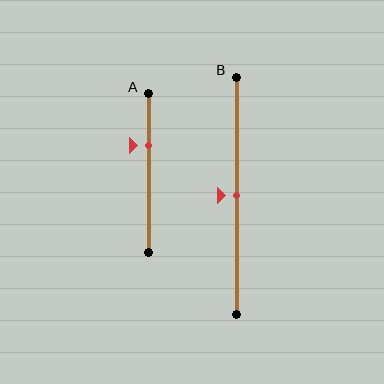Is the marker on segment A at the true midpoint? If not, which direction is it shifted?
No, the marker on segment A is shifted upward by about 18% of the segment length.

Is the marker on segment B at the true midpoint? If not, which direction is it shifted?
Yes, the marker on segment B is at the true midpoint.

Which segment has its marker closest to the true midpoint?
Segment B has its marker closest to the true midpoint.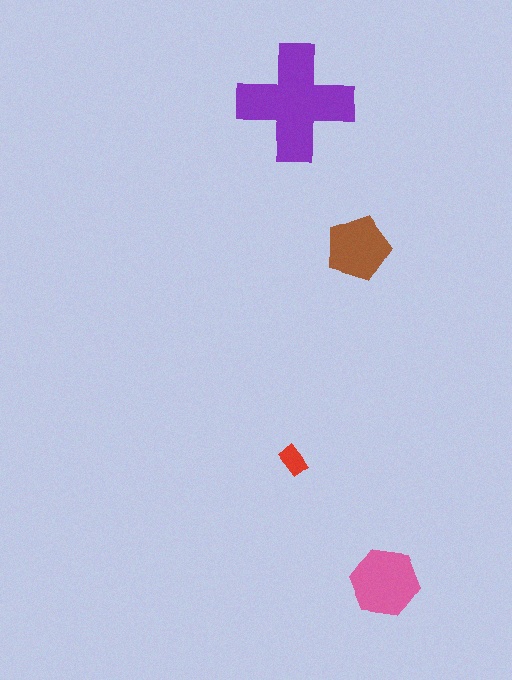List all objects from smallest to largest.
The red rectangle, the brown pentagon, the pink hexagon, the purple cross.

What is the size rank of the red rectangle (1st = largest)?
4th.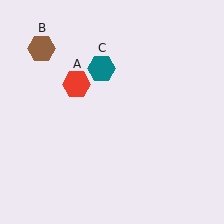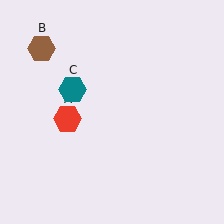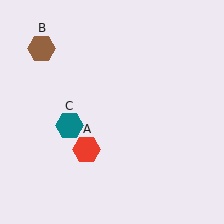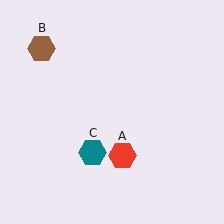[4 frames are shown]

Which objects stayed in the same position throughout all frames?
Brown hexagon (object B) remained stationary.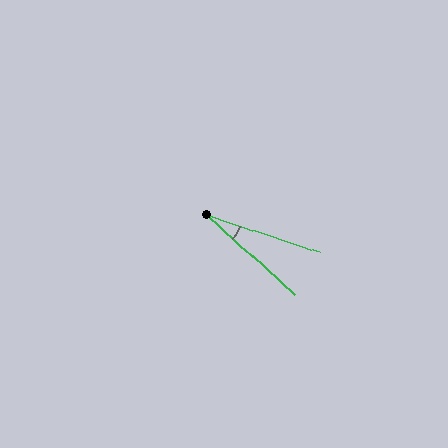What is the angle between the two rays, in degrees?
Approximately 24 degrees.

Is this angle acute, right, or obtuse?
It is acute.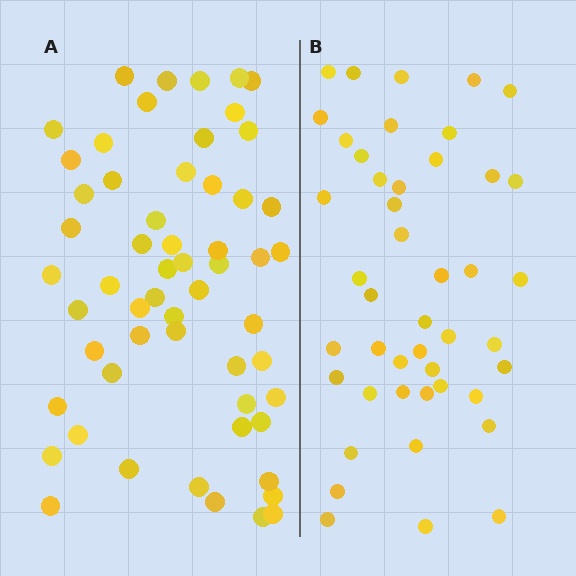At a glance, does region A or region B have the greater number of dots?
Region A (the left region) has more dots.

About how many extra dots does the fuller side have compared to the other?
Region A has roughly 12 or so more dots than region B.